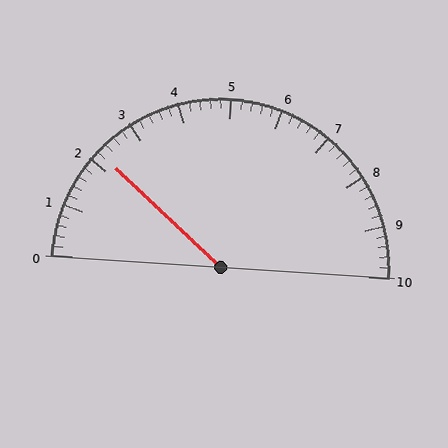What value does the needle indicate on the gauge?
The needle indicates approximately 2.2.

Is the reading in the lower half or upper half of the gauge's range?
The reading is in the lower half of the range (0 to 10).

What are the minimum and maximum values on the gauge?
The gauge ranges from 0 to 10.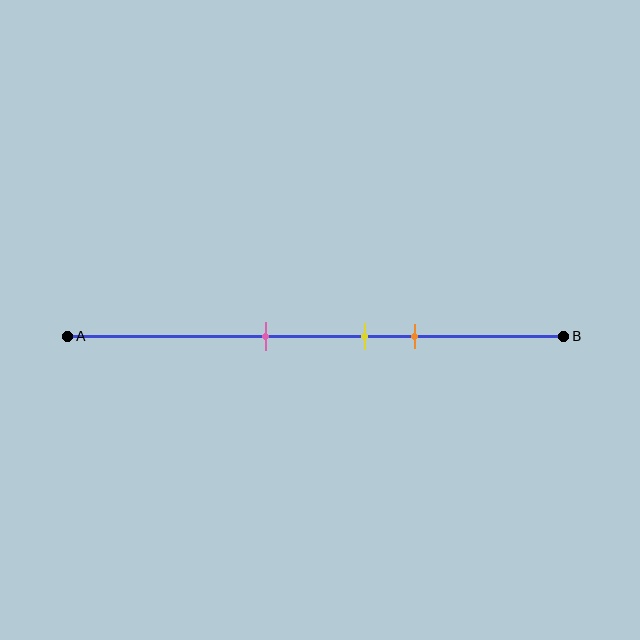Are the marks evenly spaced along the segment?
Yes, the marks are approximately evenly spaced.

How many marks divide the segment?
There are 3 marks dividing the segment.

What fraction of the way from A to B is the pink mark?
The pink mark is approximately 40% (0.4) of the way from A to B.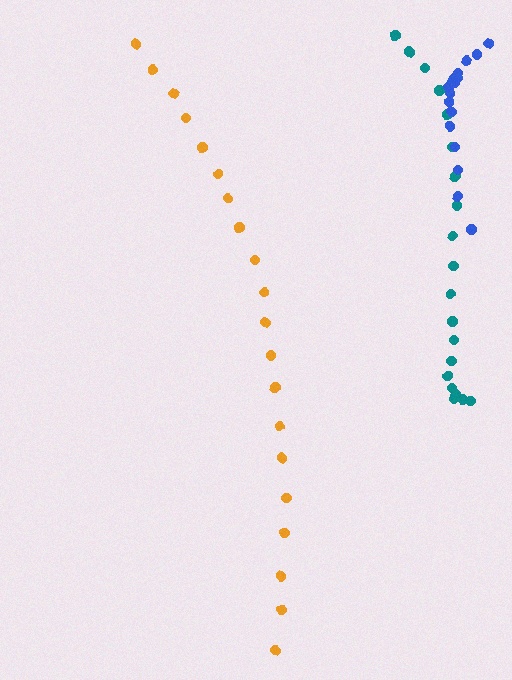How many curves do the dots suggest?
There are 3 distinct paths.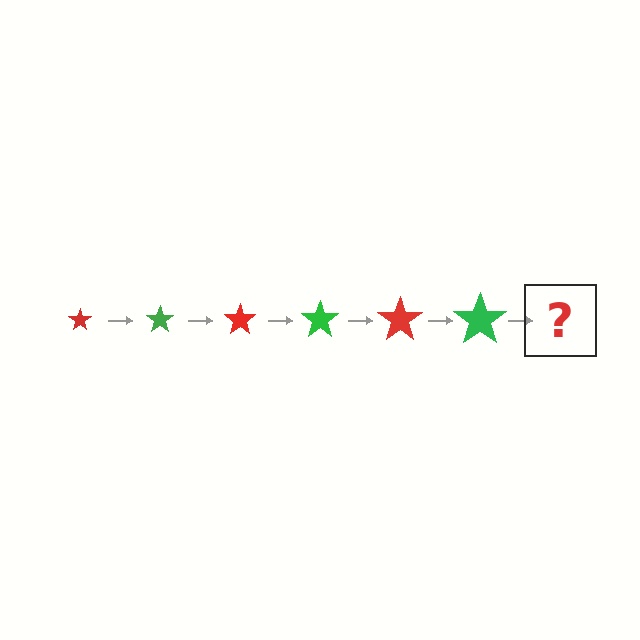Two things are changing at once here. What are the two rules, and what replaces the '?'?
The two rules are that the star grows larger each step and the color cycles through red and green. The '?' should be a red star, larger than the previous one.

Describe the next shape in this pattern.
It should be a red star, larger than the previous one.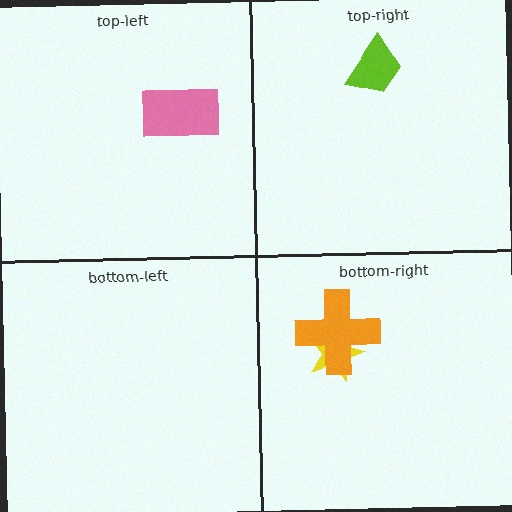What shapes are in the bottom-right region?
The yellow star, the orange cross.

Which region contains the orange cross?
The bottom-right region.